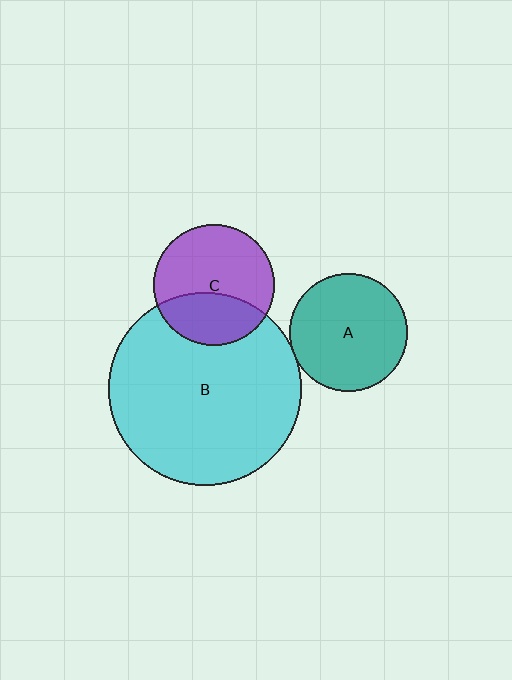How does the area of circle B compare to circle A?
Approximately 2.7 times.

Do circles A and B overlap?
Yes.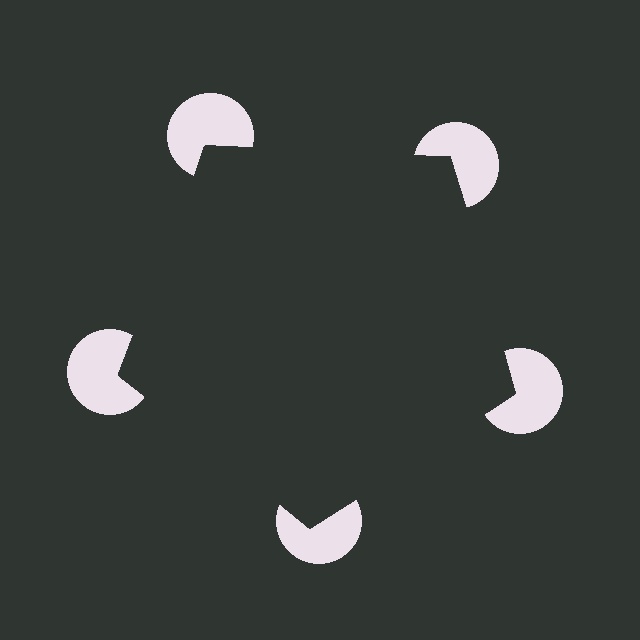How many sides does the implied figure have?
5 sides.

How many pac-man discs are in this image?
There are 5 — one at each vertex of the illusory pentagon.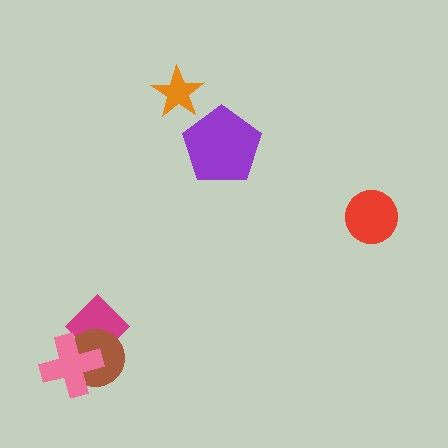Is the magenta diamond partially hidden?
Yes, it is partially covered by another shape.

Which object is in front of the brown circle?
The pink cross is in front of the brown circle.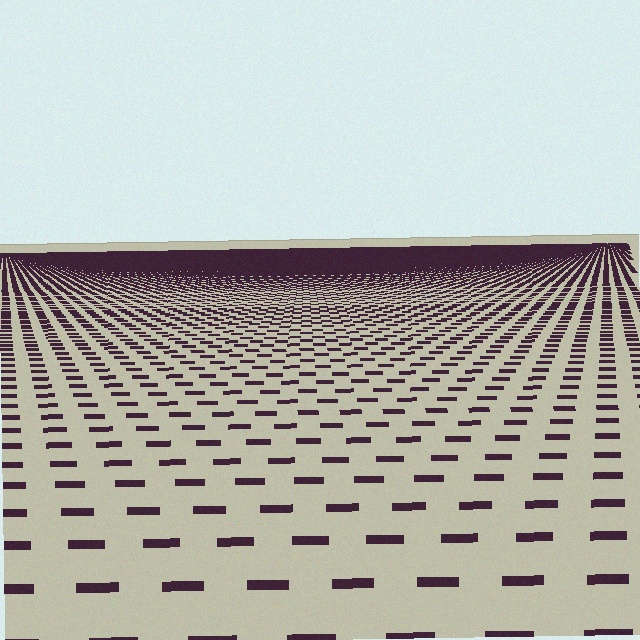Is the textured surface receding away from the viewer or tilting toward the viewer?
The surface is receding away from the viewer. Texture elements get smaller and denser toward the top.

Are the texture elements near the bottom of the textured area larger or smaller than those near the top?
Larger. Near the bottom, elements are closer to the viewer and appear at a bigger on-screen size.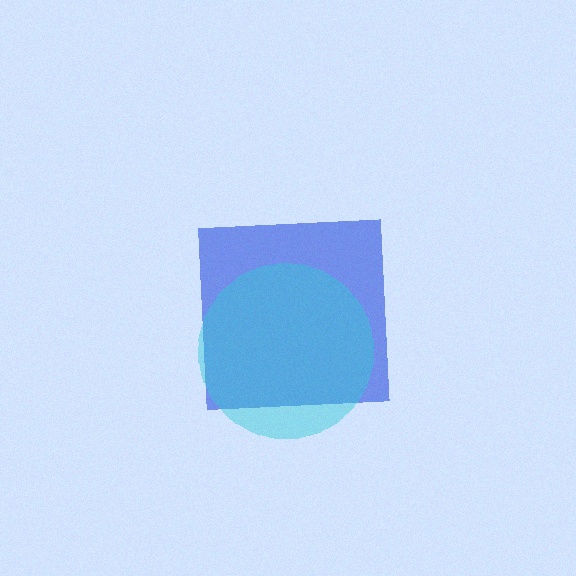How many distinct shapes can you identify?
There are 2 distinct shapes: a blue square, a cyan circle.